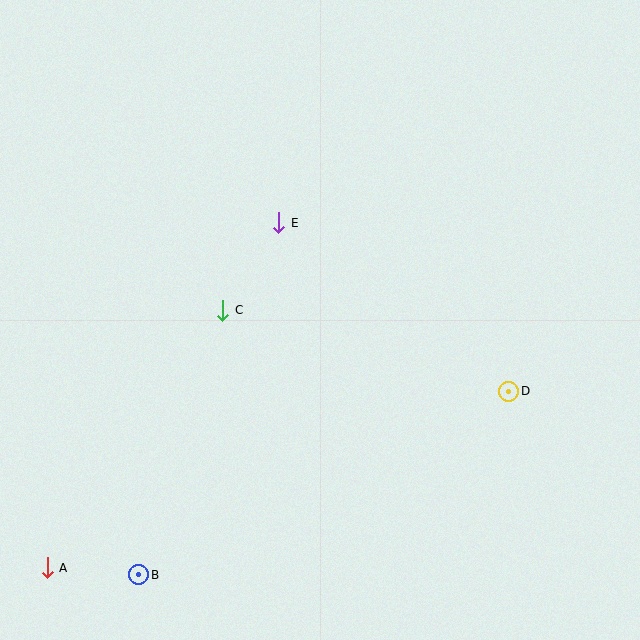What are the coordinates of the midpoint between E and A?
The midpoint between E and A is at (163, 395).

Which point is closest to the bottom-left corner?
Point A is closest to the bottom-left corner.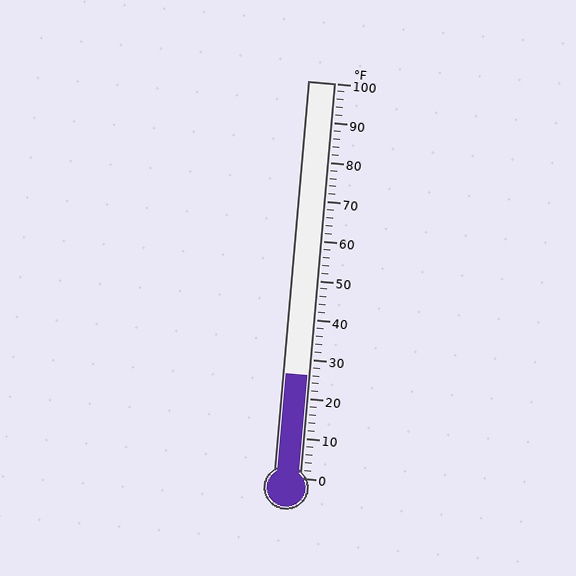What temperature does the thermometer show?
The thermometer shows approximately 26°F.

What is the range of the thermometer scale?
The thermometer scale ranges from 0°F to 100°F.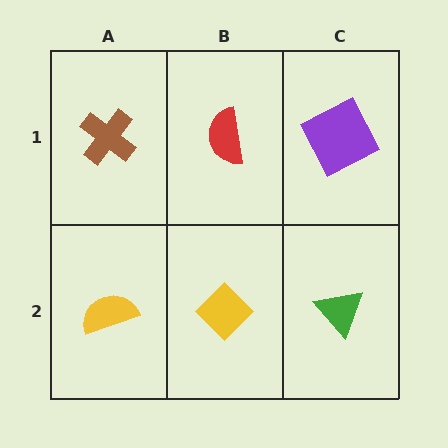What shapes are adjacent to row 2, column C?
A purple square (row 1, column C), a yellow diamond (row 2, column B).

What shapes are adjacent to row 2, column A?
A brown cross (row 1, column A), a yellow diamond (row 2, column B).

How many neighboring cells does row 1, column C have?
2.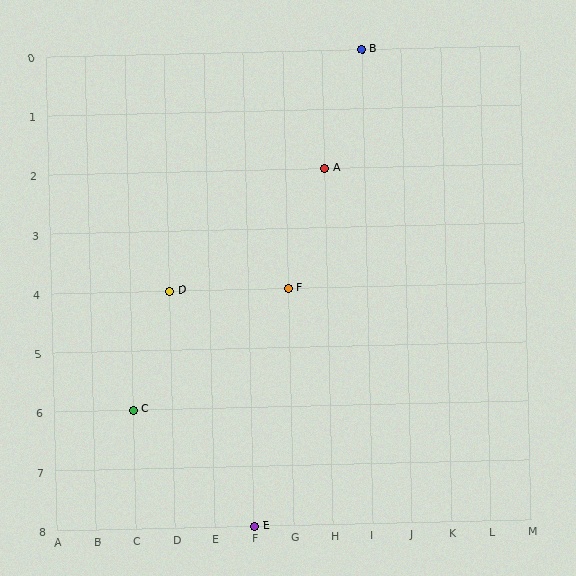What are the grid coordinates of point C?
Point C is at grid coordinates (C, 6).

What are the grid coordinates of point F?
Point F is at grid coordinates (G, 4).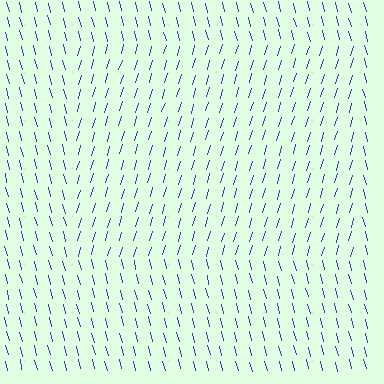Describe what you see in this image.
The image is filled with small blue line segments. A rectangle region in the image has lines oriented differently from the surrounding lines, creating a visible texture boundary.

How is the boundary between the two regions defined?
The boundary is defined purely by a change in line orientation (approximately 31 degrees difference). All lines are the same color and thickness.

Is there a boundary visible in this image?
Yes, there is a texture boundary formed by a change in line orientation.